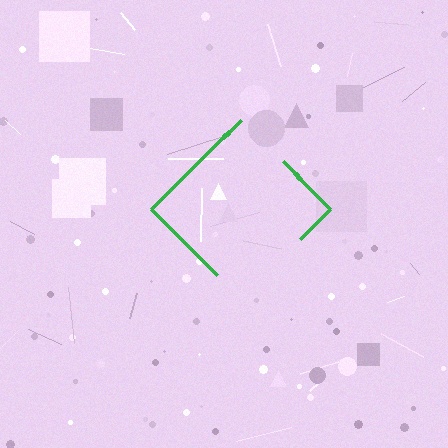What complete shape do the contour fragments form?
The contour fragments form a diamond.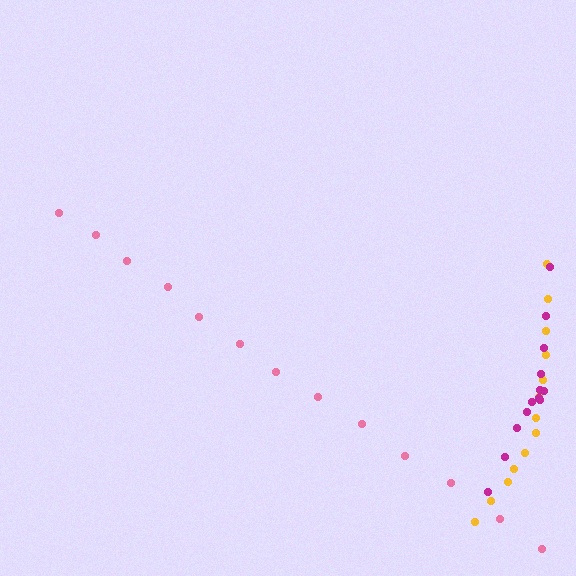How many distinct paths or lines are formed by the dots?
There are 3 distinct paths.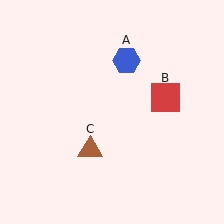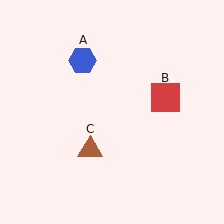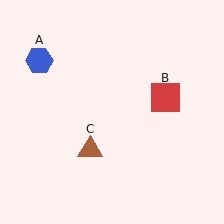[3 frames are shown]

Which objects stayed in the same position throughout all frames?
Red square (object B) and brown triangle (object C) remained stationary.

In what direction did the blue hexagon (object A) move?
The blue hexagon (object A) moved left.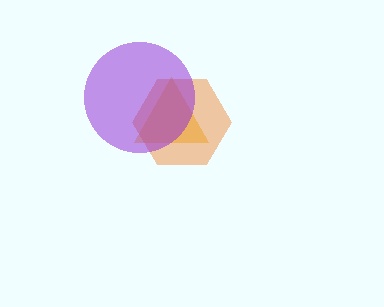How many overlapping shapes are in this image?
There are 3 overlapping shapes in the image.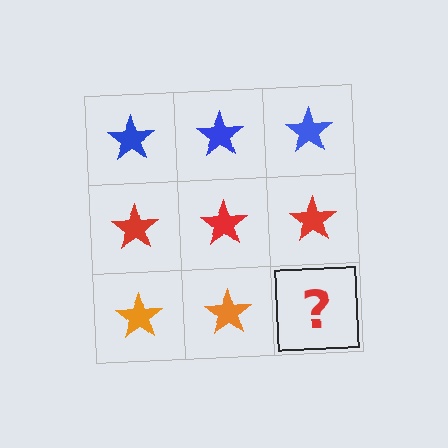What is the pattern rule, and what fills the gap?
The rule is that each row has a consistent color. The gap should be filled with an orange star.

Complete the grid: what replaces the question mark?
The question mark should be replaced with an orange star.